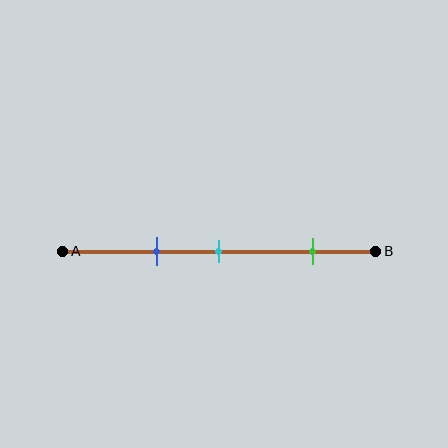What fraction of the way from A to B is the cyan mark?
The cyan mark is approximately 50% (0.5) of the way from A to B.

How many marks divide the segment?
There are 3 marks dividing the segment.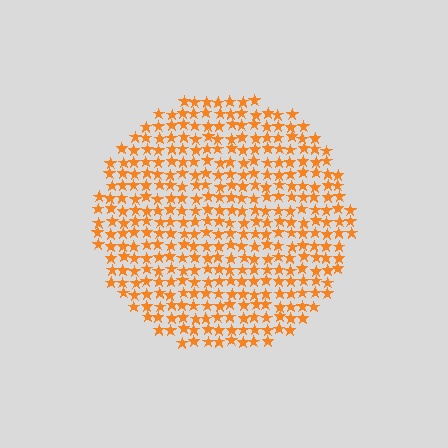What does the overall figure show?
The overall figure shows a circle.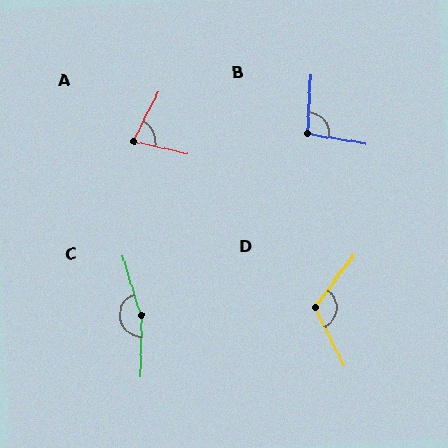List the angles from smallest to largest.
A (76°), B (96°), D (117°), C (162°).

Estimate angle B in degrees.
Approximately 96 degrees.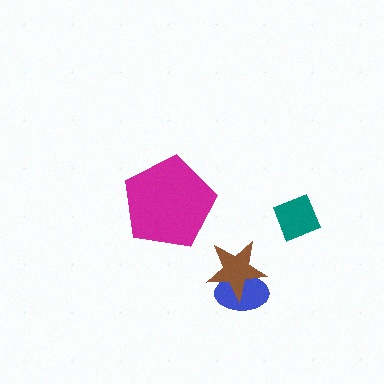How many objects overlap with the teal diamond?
0 objects overlap with the teal diamond.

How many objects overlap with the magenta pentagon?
0 objects overlap with the magenta pentagon.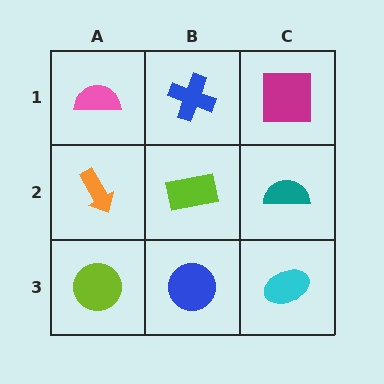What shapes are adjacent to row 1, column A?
An orange arrow (row 2, column A), a blue cross (row 1, column B).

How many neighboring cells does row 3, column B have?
3.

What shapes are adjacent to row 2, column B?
A blue cross (row 1, column B), a blue circle (row 3, column B), an orange arrow (row 2, column A), a teal semicircle (row 2, column C).